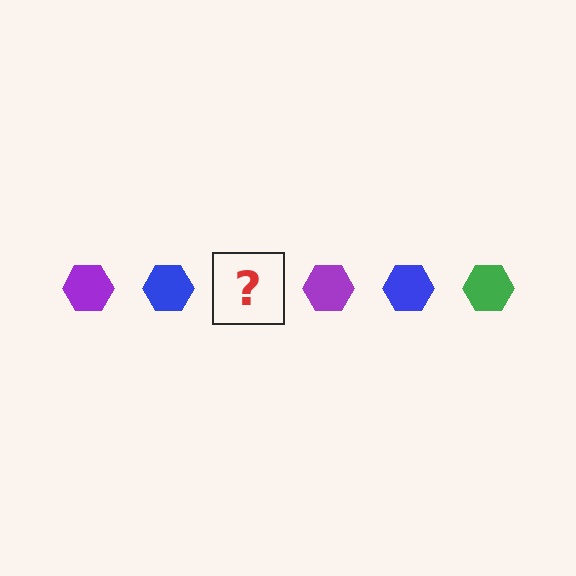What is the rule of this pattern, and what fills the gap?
The rule is that the pattern cycles through purple, blue, green hexagons. The gap should be filled with a green hexagon.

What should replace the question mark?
The question mark should be replaced with a green hexagon.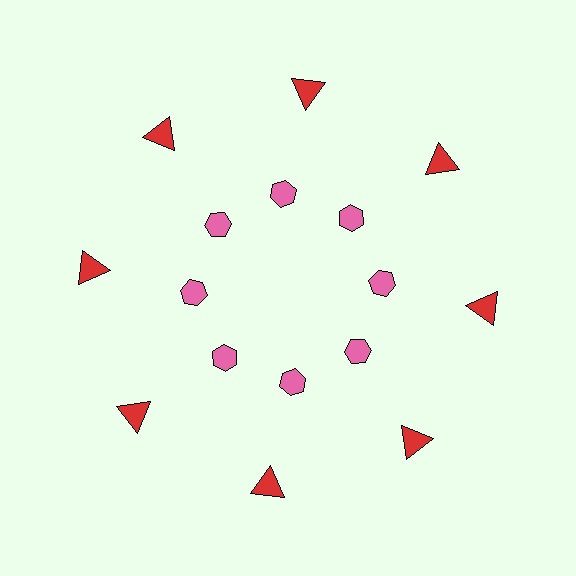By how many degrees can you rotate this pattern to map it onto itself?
The pattern maps onto itself every 45 degrees of rotation.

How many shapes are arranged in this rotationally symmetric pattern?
There are 16 shapes, arranged in 8 groups of 2.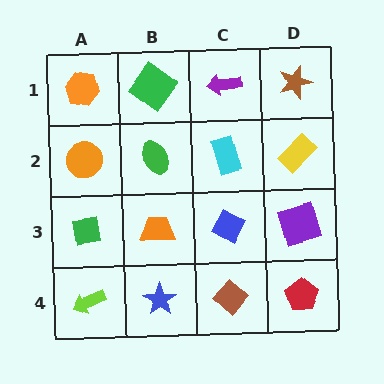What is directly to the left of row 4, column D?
A brown diamond.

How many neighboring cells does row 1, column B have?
3.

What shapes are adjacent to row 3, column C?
A cyan rectangle (row 2, column C), a brown diamond (row 4, column C), an orange trapezoid (row 3, column B), a purple square (row 3, column D).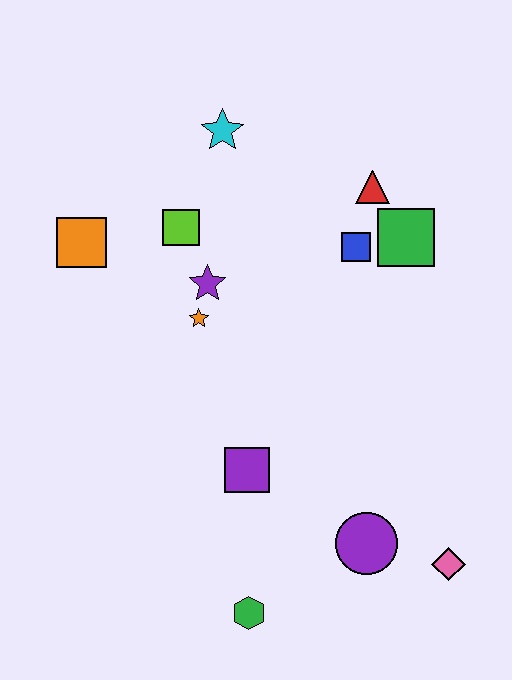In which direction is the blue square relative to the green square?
The blue square is to the left of the green square.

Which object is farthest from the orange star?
The pink diamond is farthest from the orange star.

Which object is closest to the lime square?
The purple star is closest to the lime square.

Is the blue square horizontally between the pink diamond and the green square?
No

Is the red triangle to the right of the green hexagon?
Yes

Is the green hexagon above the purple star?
No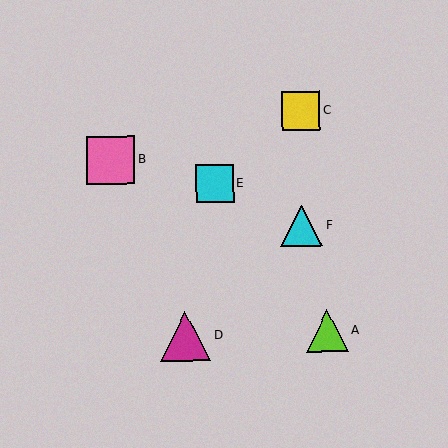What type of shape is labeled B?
Shape B is a pink square.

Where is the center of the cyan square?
The center of the cyan square is at (215, 184).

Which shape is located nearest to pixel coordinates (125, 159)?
The pink square (labeled B) at (111, 160) is nearest to that location.